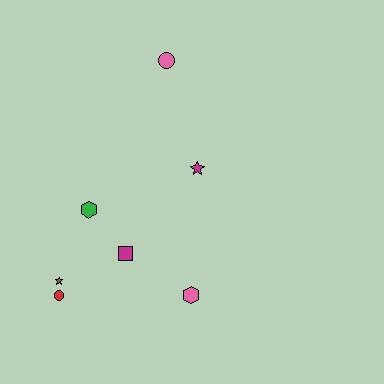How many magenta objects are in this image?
There are 2 magenta objects.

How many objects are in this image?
There are 7 objects.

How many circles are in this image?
There are 2 circles.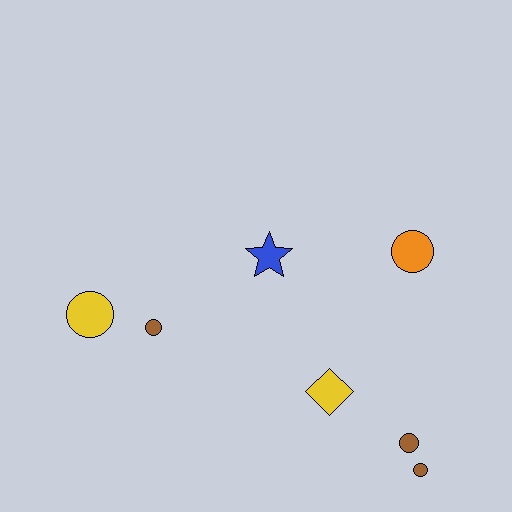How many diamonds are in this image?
There is 1 diamond.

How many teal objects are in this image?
There are no teal objects.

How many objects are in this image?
There are 7 objects.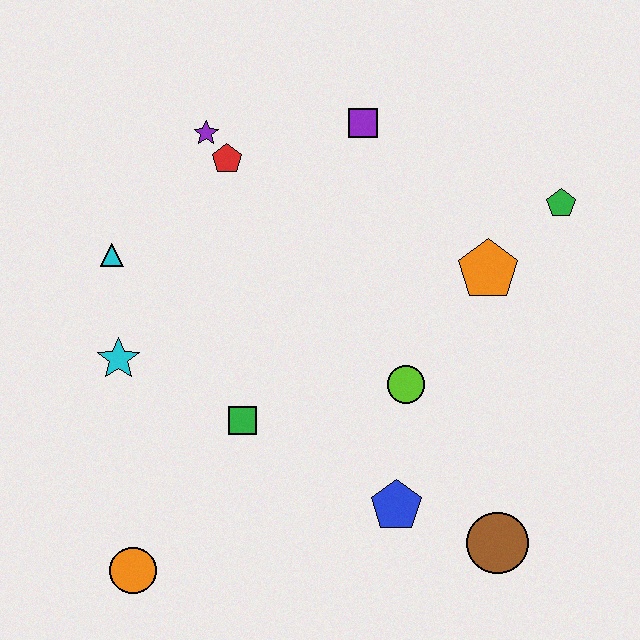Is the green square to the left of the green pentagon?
Yes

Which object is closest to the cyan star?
The cyan triangle is closest to the cyan star.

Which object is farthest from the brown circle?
The purple star is farthest from the brown circle.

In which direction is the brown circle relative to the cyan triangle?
The brown circle is to the right of the cyan triangle.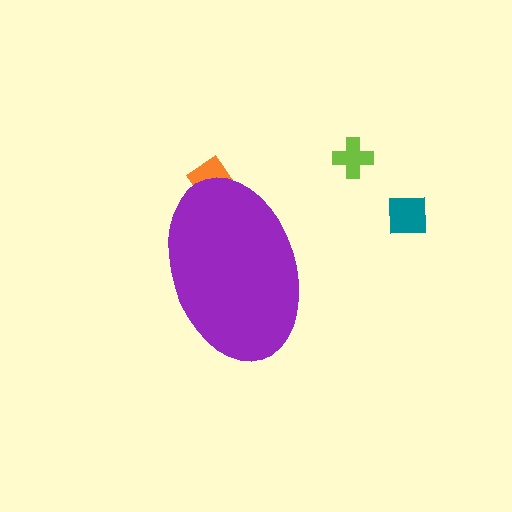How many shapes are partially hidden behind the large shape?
1 shape is partially hidden.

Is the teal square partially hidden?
No, the teal square is fully visible.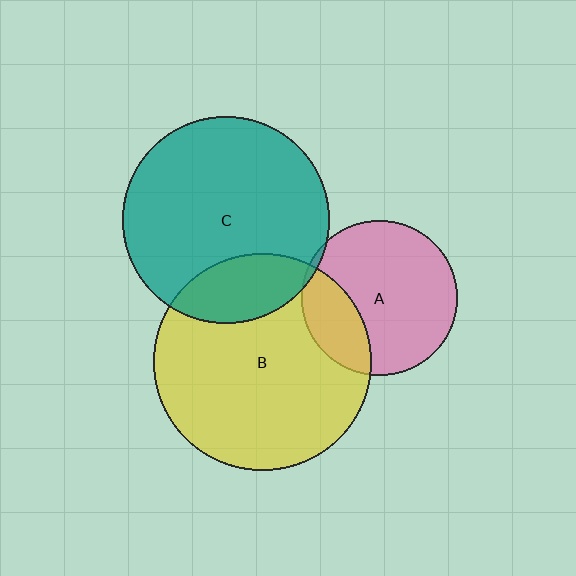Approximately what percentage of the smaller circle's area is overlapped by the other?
Approximately 20%.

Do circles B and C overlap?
Yes.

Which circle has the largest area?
Circle B (yellow).